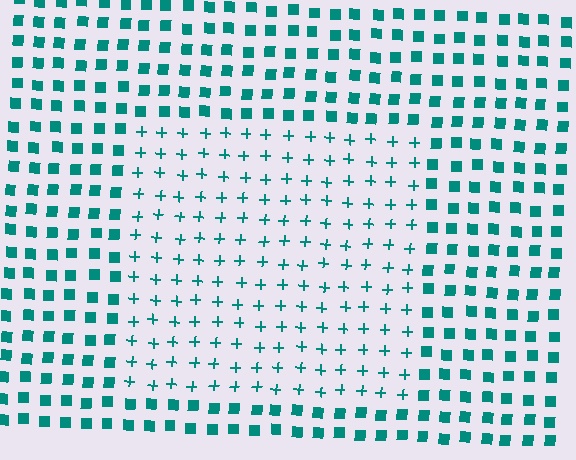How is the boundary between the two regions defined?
The boundary is defined by a change in element shape: plus signs inside vs. squares outside. All elements share the same color and spacing.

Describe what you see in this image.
The image is filled with small teal elements arranged in a uniform grid. A rectangle-shaped region contains plus signs, while the surrounding area contains squares. The boundary is defined purely by the change in element shape.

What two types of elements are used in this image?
The image uses plus signs inside the rectangle region and squares outside it.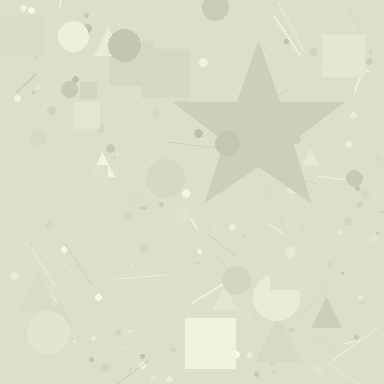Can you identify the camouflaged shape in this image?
The camouflaged shape is a star.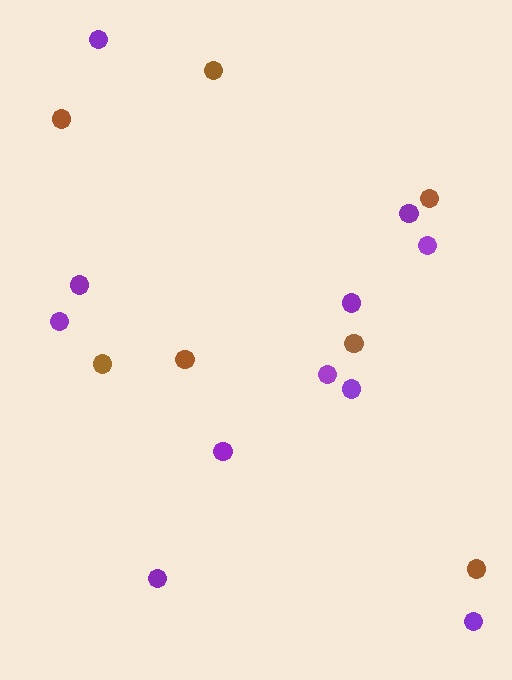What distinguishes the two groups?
There are 2 groups: one group of brown circles (7) and one group of purple circles (11).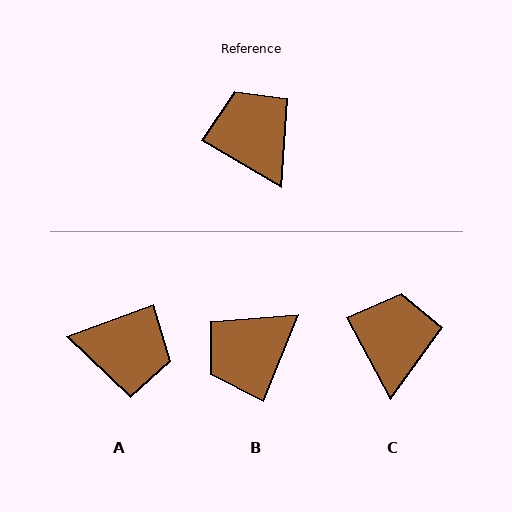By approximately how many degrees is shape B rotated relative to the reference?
Approximately 98 degrees counter-clockwise.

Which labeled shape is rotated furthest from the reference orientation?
A, about 129 degrees away.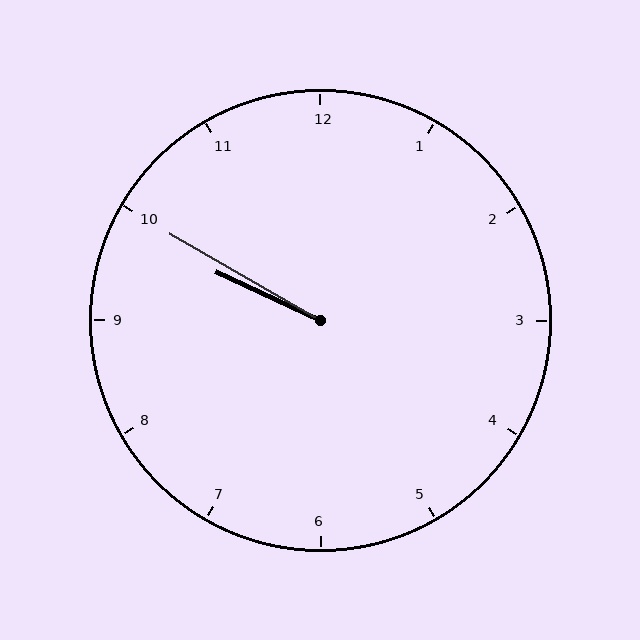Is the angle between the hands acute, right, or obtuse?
It is acute.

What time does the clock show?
9:50.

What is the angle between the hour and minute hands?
Approximately 5 degrees.